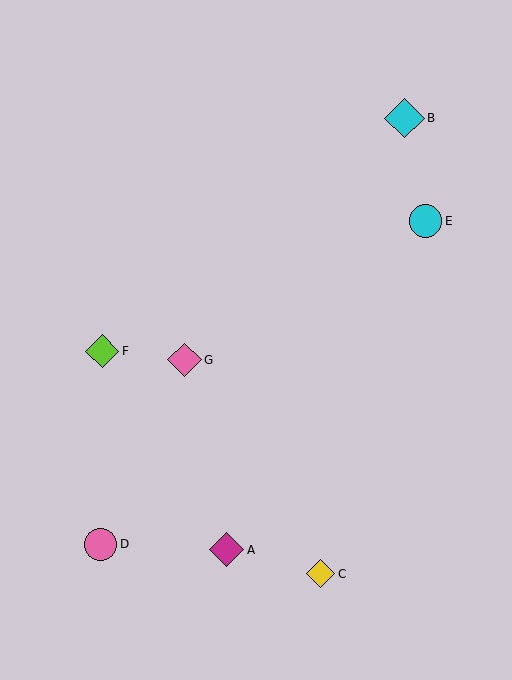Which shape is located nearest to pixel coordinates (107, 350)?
The lime diamond (labeled F) at (102, 351) is nearest to that location.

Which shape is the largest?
The cyan diamond (labeled B) is the largest.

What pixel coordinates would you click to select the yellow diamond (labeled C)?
Click at (321, 574) to select the yellow diamond C.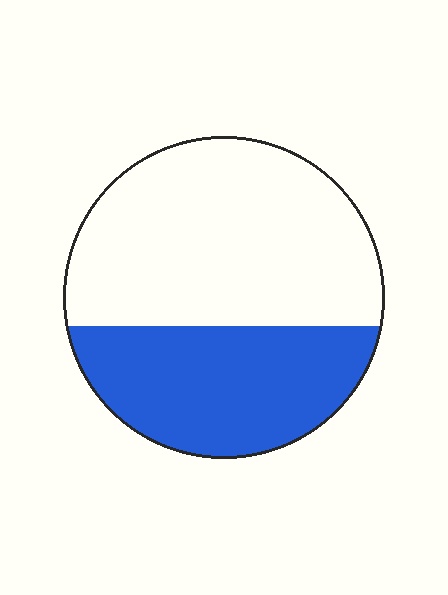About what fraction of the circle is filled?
About two fifths (2/5).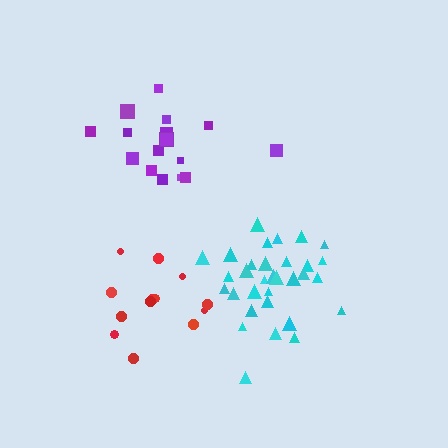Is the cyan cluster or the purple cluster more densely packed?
Cyan.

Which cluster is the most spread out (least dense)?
Red.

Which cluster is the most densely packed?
Cyan.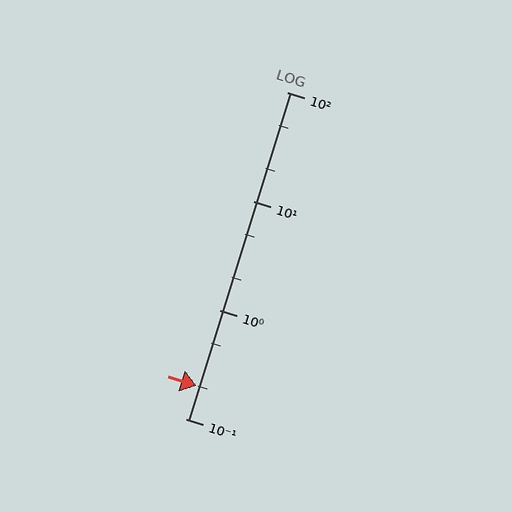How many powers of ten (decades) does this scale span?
The scale spans 3 decades, from 0.1 to 100.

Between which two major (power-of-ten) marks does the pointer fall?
The pointer is between 0.1 and 1.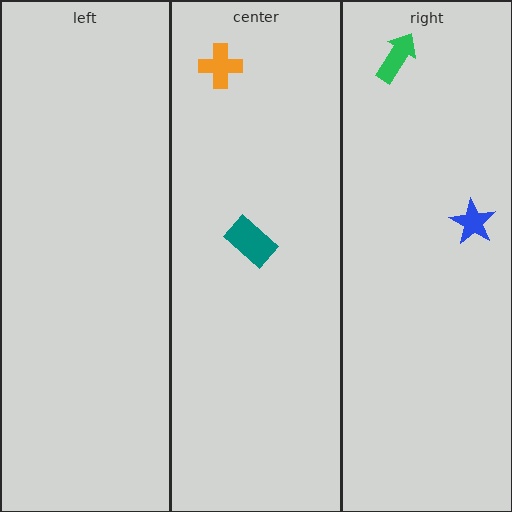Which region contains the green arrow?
The right region.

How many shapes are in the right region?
2.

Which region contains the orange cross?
The center region.